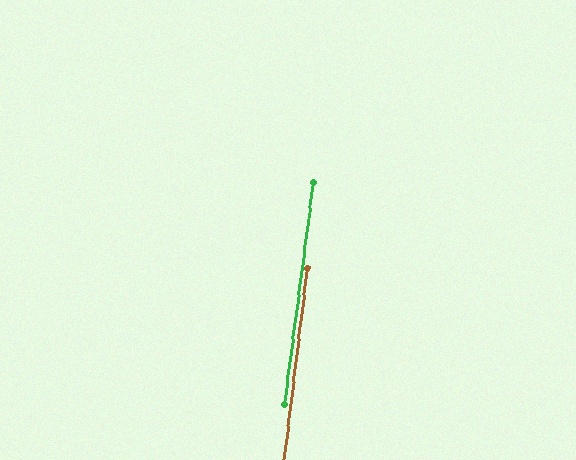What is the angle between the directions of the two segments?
Approximately 1 degree.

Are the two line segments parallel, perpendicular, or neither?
Parallel — their directions differ by only 0.6°.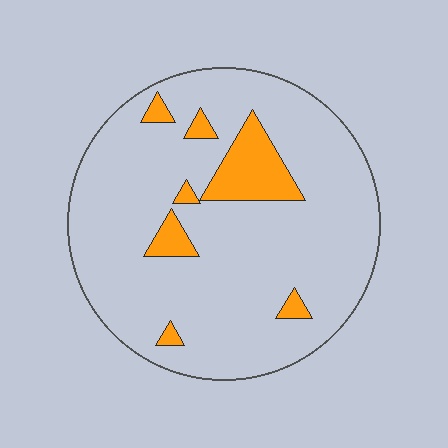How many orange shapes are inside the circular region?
7.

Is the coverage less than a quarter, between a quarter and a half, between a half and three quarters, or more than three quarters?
Less than a quarter.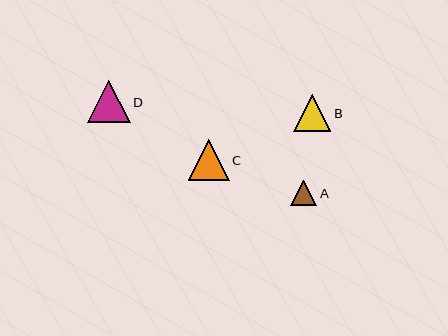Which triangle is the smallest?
Triangle A is the smallest with a size of approximately 26 pixels.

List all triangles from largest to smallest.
From largest to smallest: D, C, B, A.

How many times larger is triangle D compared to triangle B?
Triangle D is approximately 1.2 times the size of triangle B.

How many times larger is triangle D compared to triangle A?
Triangle D is approximately 1.7 times the size of triangle A.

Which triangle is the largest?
Triangle D is the largest with a size of approximately 43 pixels.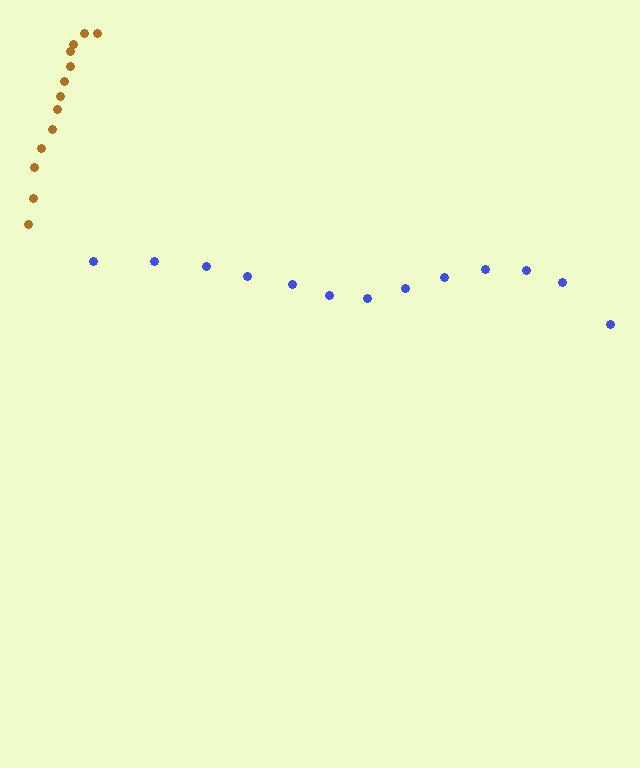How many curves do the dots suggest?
There are 2 distinct paths.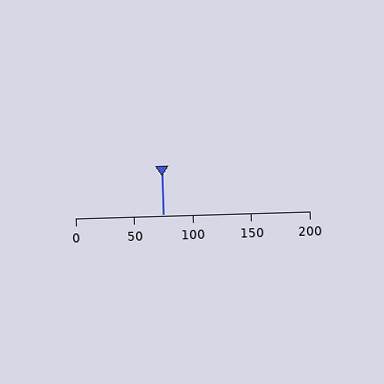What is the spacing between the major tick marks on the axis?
The major ticks are spaced 50 apart.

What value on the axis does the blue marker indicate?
The marker indicates approximately 75.